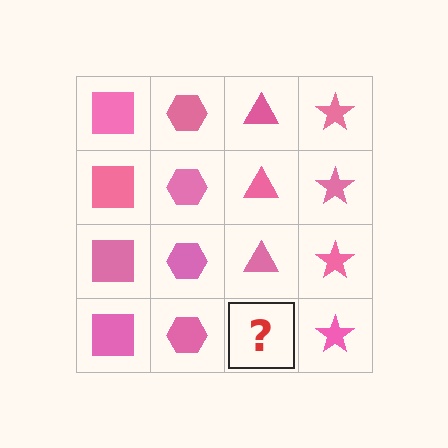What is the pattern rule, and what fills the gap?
The rule is that each column has a consistent shape. The gap should be filled with a pink triangle.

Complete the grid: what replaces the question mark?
The question mark should be replaced with a pink triangle.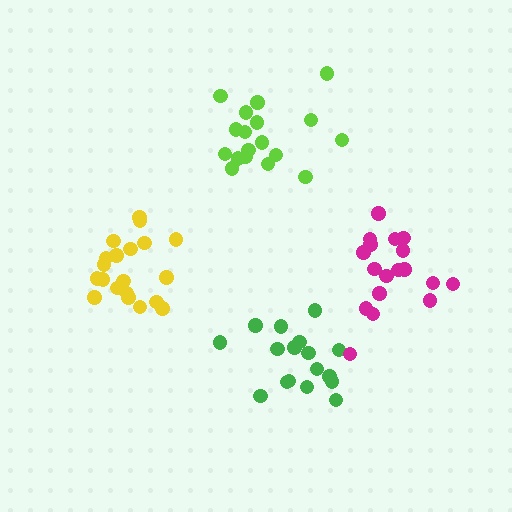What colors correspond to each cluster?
The clusters are colored: green, lime, yellow, magenta.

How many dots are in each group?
Group 1: 17 dots, Group 2: 18 dots, Group 3: 20 dots, Group 4: 18 dots (73 total).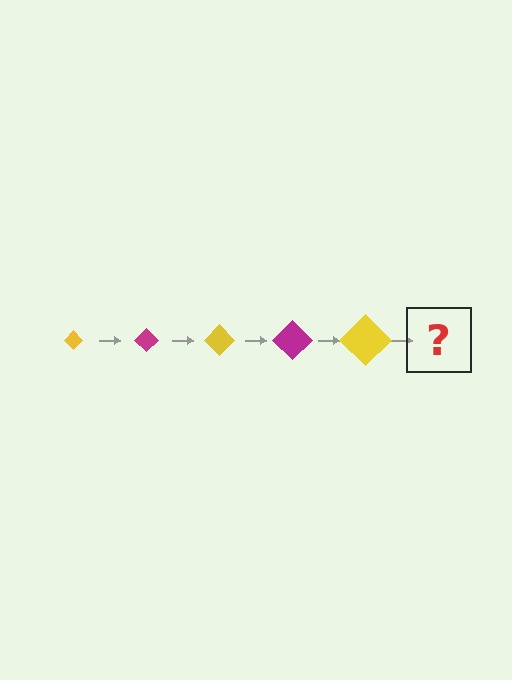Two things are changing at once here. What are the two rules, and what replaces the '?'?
The two rules are that the diamond grows larger each step and the color cycles through yellow and magenta. The '?' should be a magenta diamond, larger than the previous one.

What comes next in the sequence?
The next element should be a magenta diamond, larger than the previous one.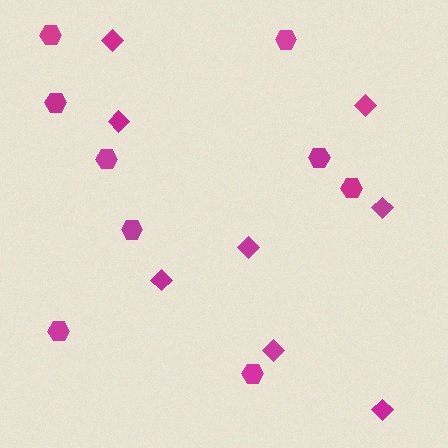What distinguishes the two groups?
There are 2 groups: one group of hexagons (9) and one group of diamonds (8).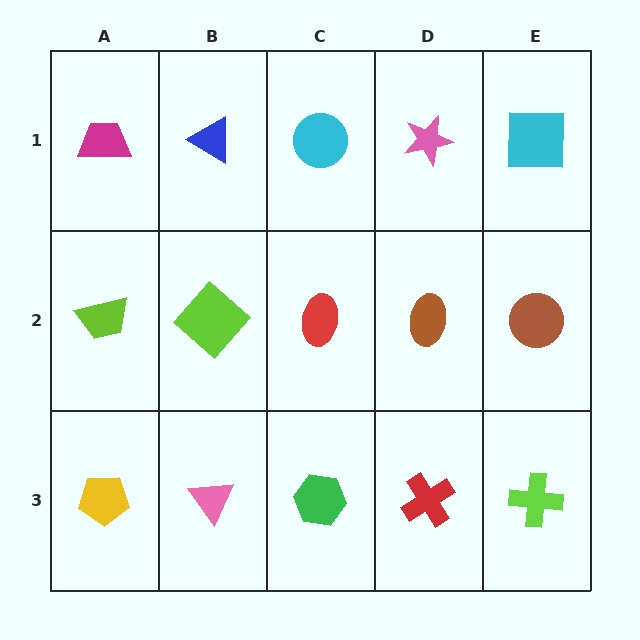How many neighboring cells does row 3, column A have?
2.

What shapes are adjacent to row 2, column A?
A magenta trapezoid (row 1, column A), a yellow pentagon (row 3, column A), a lime diamond (row 2, column B).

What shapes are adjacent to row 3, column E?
A brown circle (row 2, column E), a red cross (row 3, column D).